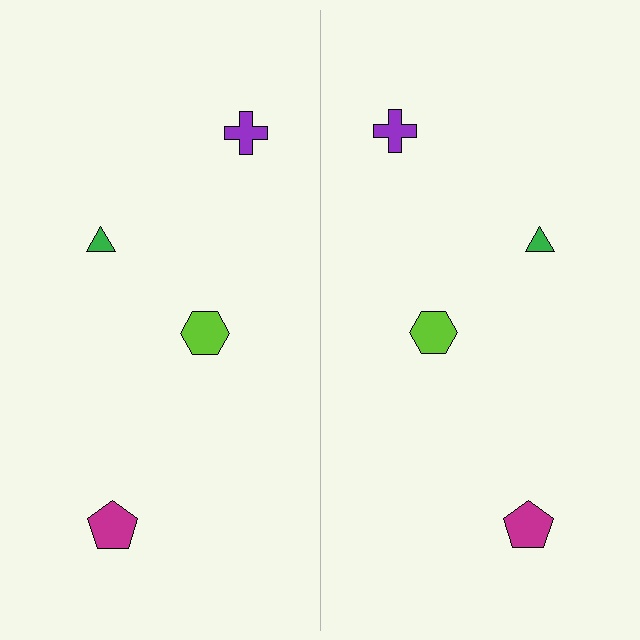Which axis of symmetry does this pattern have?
The pattern has a vertical axis of symmetry running through the center of the image.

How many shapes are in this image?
There are 8 shapes in this image.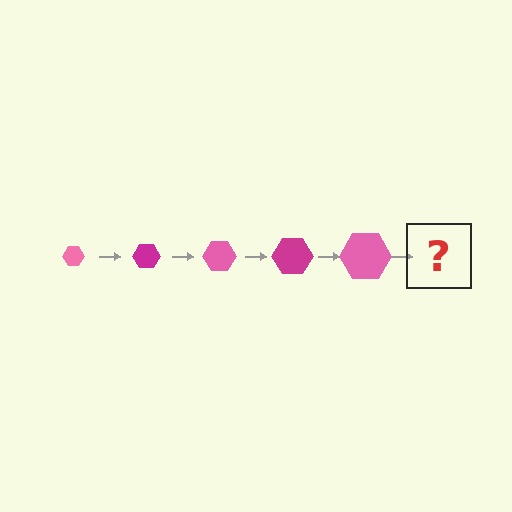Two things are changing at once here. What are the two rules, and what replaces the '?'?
The two rules are that the hexagon grows larger each step and the color cycles through pink and magenta. The '?' should be a magenta hexagon, larger than the previous one.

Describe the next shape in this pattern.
It should be a magenta hexagon, larger than the previous one.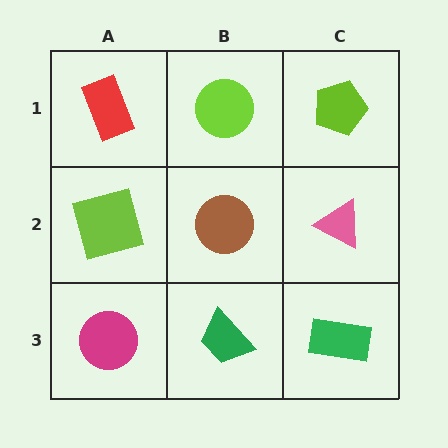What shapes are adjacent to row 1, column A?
A lime square (row 2, column A), a lime circle (row 1, column B).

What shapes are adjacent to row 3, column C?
A pink triangle (row 2, column C), a green trapezoid (row 3, column B).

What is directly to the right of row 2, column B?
A pink triangle.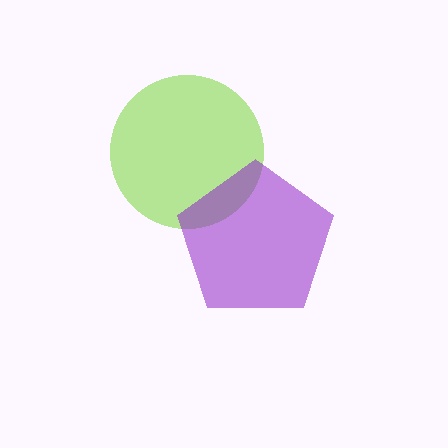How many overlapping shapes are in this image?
There are 2 overlapping shapes in the image.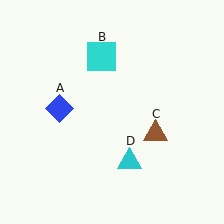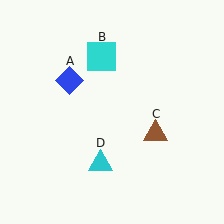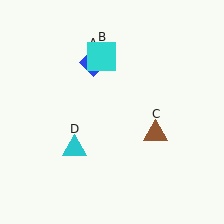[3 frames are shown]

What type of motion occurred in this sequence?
The blue diamond (object A), cyan triangle (object D) rotated clockwise around the center of the scene.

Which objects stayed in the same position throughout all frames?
Cyan square (object B) and brown triangle (object C) remained stationary.